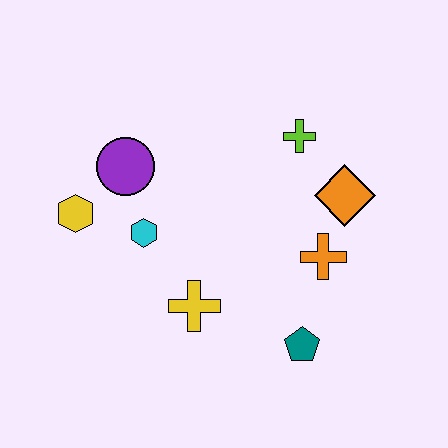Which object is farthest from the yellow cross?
The lime cross is farthest from the yellow cross.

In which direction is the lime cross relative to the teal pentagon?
The lime cross is above the teal pentagon.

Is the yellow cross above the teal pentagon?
Yes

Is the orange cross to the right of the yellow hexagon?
Yes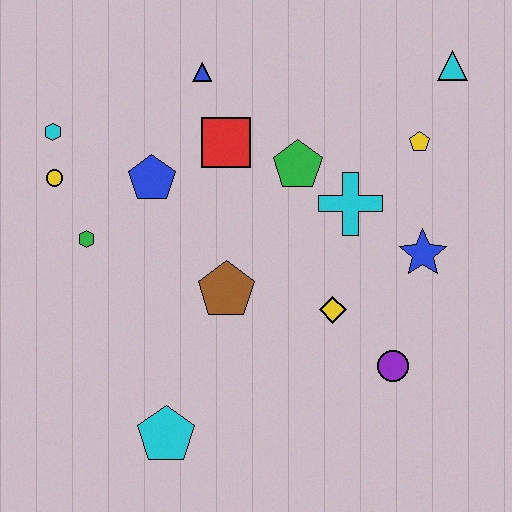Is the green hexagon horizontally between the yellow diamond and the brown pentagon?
No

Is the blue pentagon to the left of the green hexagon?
No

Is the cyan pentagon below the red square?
Yes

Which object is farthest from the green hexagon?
The cyan triangle is farthest from the green hexagon.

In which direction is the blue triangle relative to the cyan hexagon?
The blue triangle is to the right of the cyan hexagon.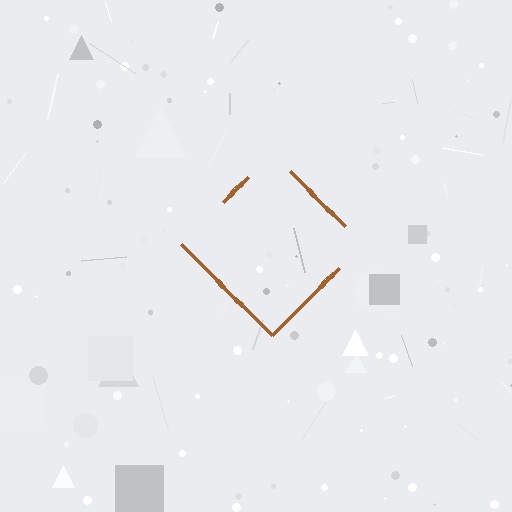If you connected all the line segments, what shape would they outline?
They would outline a diamond.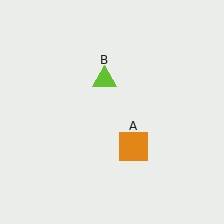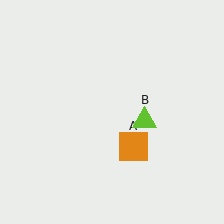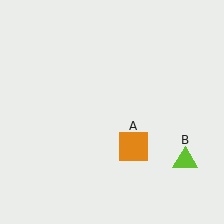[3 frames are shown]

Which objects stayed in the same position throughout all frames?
Orange square (object A) remained stationary.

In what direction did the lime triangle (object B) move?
The lime triangle (object B) moved down and to the right.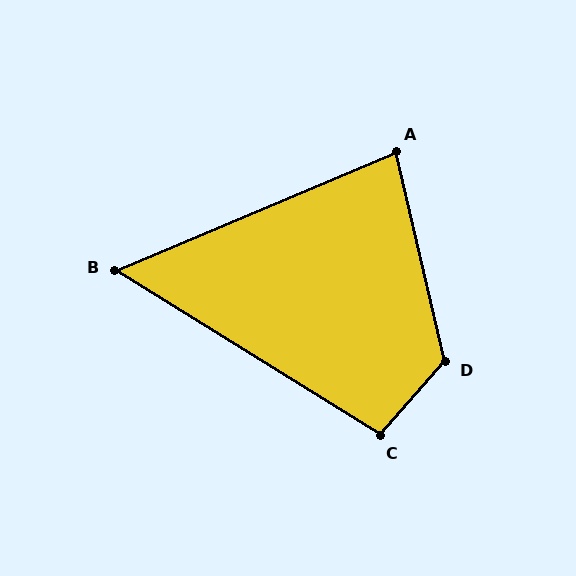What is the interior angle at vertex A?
Approximately 80 degrees (acute).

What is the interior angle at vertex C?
Approximately 100 degrees (obtuse).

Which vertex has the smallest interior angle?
B, at approximately 55 degrees.